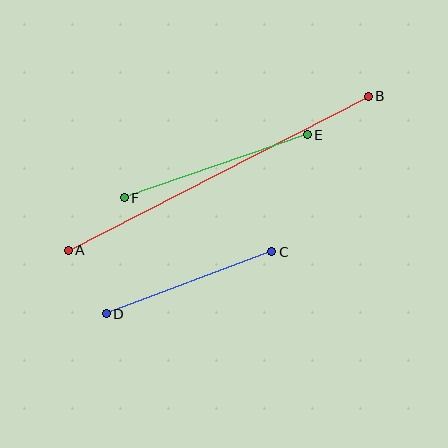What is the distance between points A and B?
The distance is approximately 337 pixels.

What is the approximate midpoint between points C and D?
The midpoint is at approximately (189, 283) pixels.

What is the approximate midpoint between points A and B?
The midpoint is at approximately (218, 173) pixels.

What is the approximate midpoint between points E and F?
The midpoint is at approximately (216, 166) pixels.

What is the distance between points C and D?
The distance is approximately 177 pixels.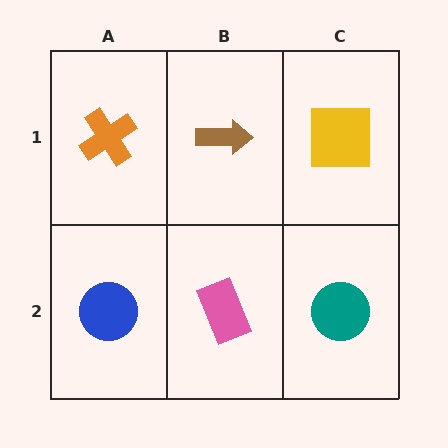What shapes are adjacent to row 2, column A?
An orange cross (row 1, column A), a pink rectangle (row 2, column B).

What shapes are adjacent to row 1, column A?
A blue circle (row 2, column A), a brown arrow (row 1, column B).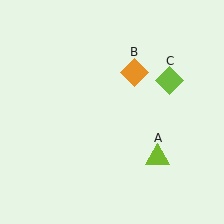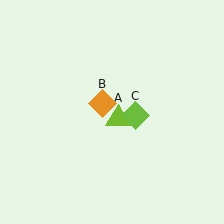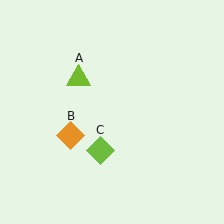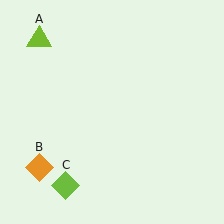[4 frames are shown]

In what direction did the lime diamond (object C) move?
The lime diamond (object C) moved down and to the left.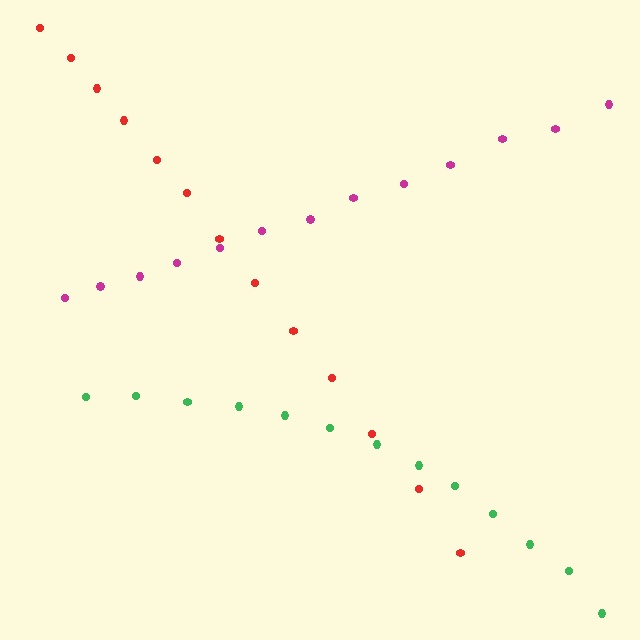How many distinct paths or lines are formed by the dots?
There are 3 distinct paths.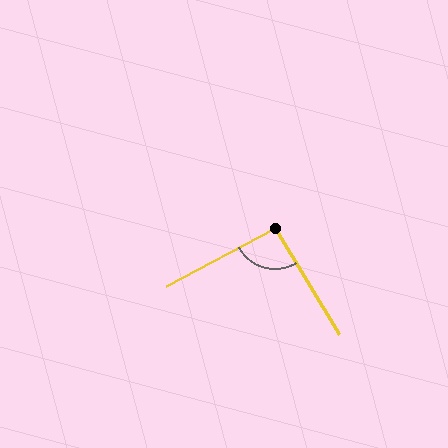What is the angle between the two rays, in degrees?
Approximately 93 degrees.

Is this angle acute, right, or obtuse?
It is approximately a right angle.